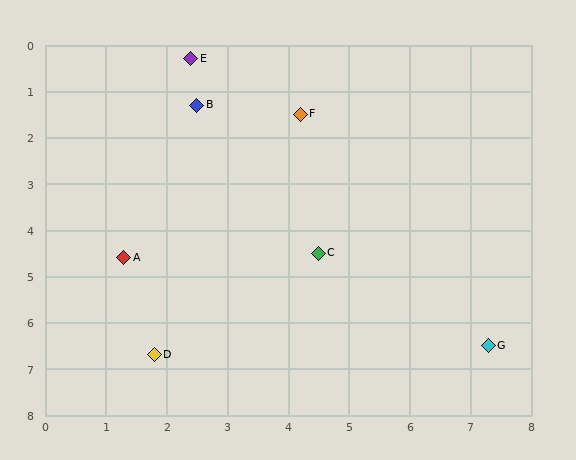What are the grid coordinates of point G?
Point G is at approximately (7.3, 6.5).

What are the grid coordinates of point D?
Point D is at approximately (1.8, 6.7).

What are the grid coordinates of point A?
Point A is at approximately (1.3, 4.6).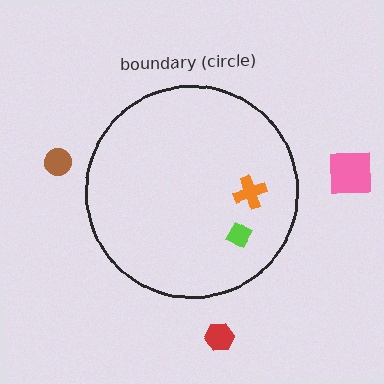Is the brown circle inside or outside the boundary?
Outside.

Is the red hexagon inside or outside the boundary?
Outside.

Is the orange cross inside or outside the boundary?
Inside.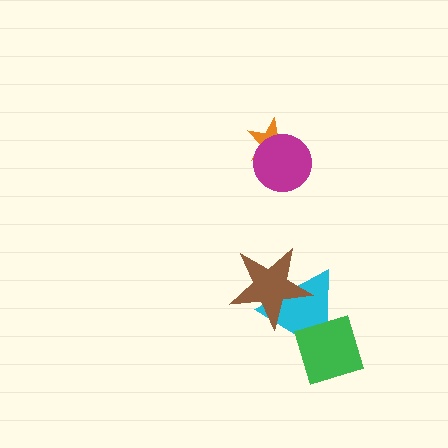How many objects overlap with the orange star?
1 object overlaps with the orange star.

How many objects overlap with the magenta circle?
1 object overlaps with the magenta circle.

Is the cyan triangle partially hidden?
Yes, it is partially covered by another shape.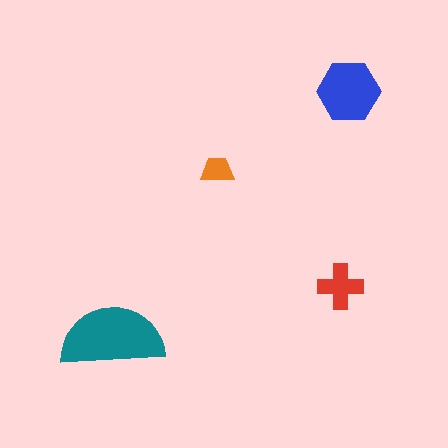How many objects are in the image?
There are 4 objects in the image.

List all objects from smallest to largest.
The orange trapezoid, the red cross, the blue hexagon, the teal semicircle.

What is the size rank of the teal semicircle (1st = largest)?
1st.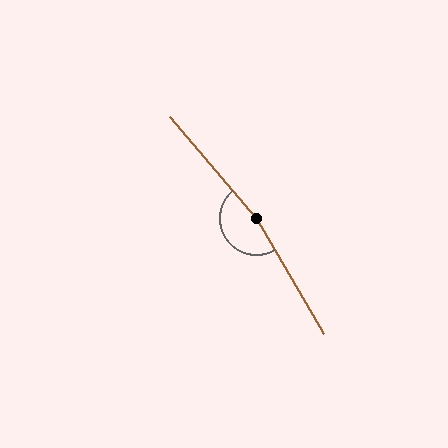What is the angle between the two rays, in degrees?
Approximately 170 degrees.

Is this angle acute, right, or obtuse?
It is obtuse.